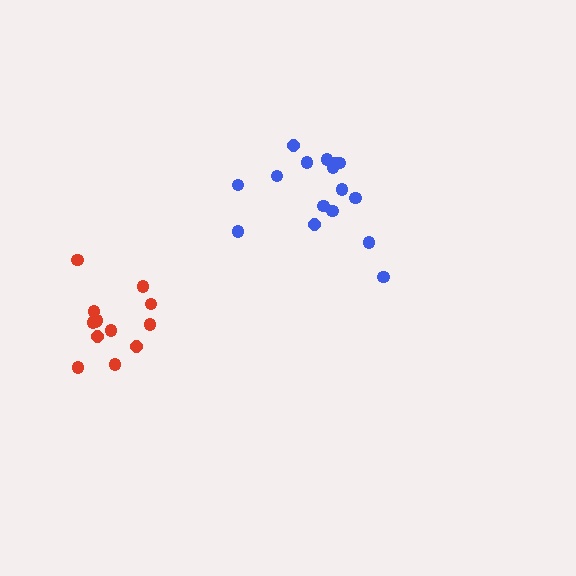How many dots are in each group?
Group 1: 16 dots, Group 2: 13 dots (29 total).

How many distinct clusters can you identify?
There are 2 distinct clusters.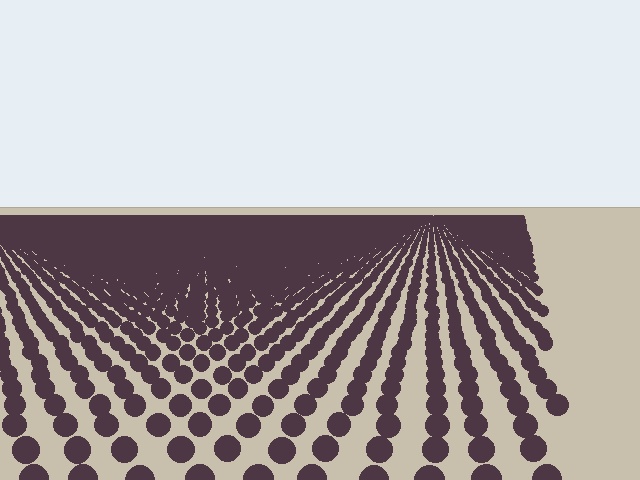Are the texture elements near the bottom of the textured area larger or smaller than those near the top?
Larger. Near the bottom, elements are closer to the viewer and appear at a bigger on-screen size.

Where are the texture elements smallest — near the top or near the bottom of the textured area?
Near the top.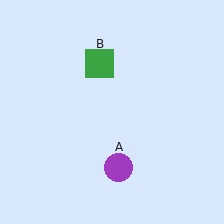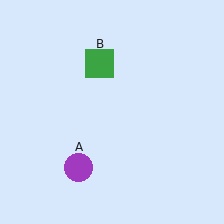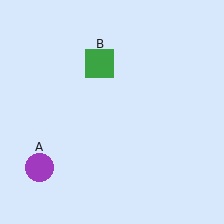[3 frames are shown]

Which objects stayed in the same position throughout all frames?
Green square (object B) remained stationary.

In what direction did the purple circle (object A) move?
The purple circle (object A) moved left.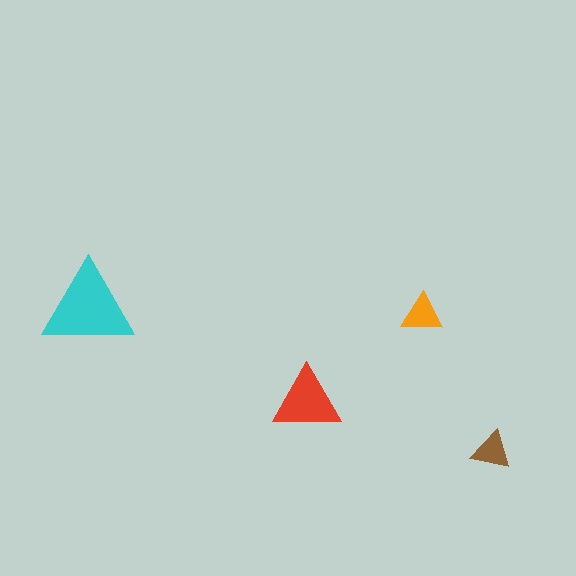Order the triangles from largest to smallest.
the cyan one, the red one, the orange one, the brown one.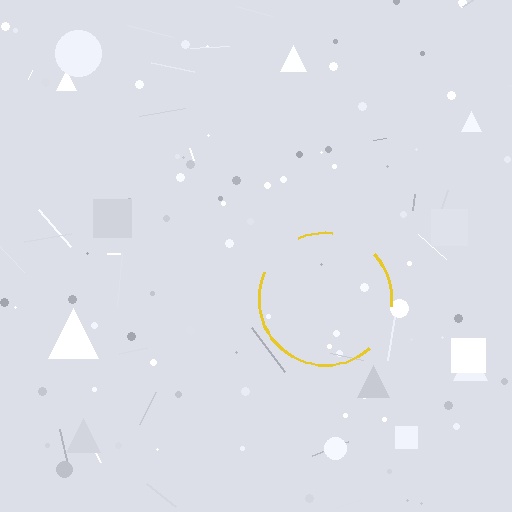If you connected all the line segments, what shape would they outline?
They would outline a circle.